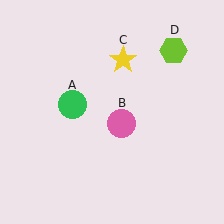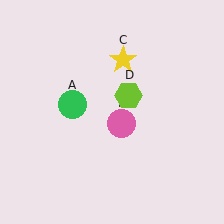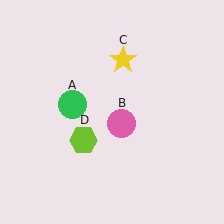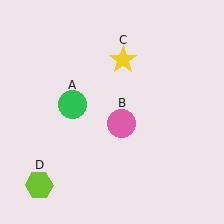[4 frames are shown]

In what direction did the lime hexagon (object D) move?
The lime hexagon (object D) moved down and to the left.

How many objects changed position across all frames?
1 object changed position: lime hexagon (object D).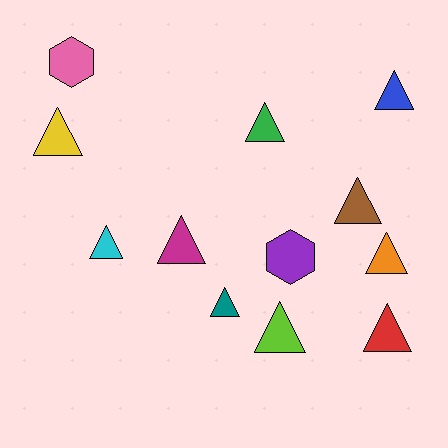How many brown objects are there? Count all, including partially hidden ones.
There is 1 brown object.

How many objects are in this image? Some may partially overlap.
There are 12 objects.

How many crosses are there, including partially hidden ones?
There are no crosses.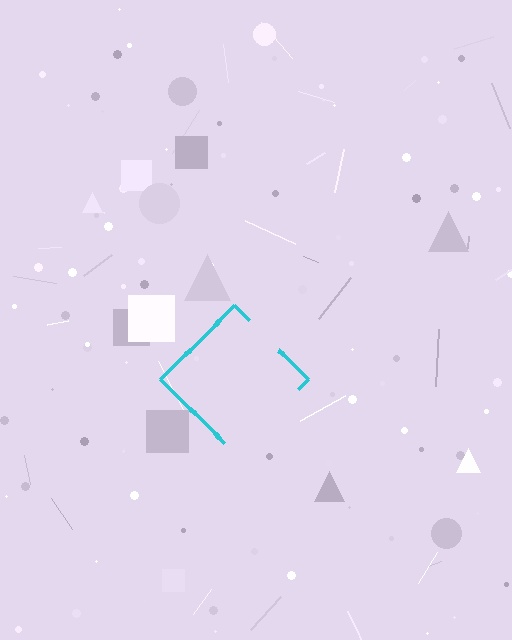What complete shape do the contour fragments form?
The contour fragments form a diamond.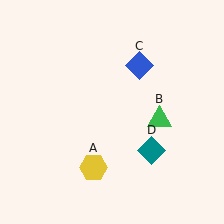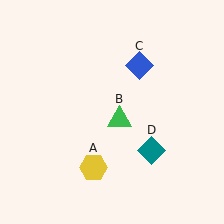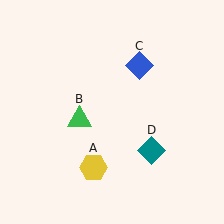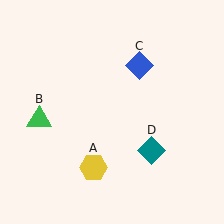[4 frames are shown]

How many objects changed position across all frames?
1 object changed position: green triangle (object B).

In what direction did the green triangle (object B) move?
The green triangle (object B) moved left.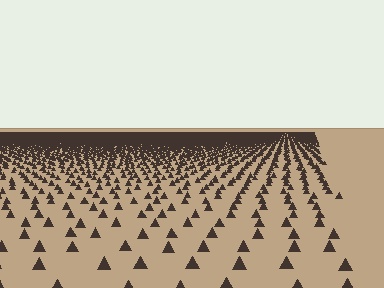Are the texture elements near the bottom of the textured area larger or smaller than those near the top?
Larger. Near the bottom, elements are closer to the viewer and appear at a bigger on-screen size.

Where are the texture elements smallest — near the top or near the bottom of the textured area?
Near the top.